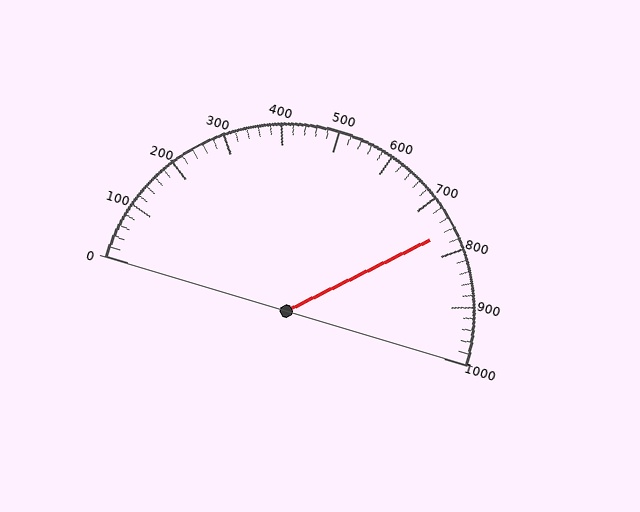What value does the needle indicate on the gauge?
The needle indicates approximately 760.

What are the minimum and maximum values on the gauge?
The gauge ranges from 0 to 1000.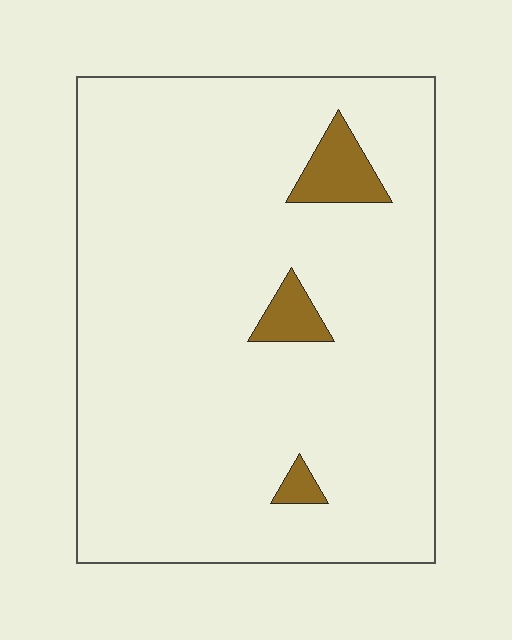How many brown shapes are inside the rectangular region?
3.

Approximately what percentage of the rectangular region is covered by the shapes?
Approximately 5%.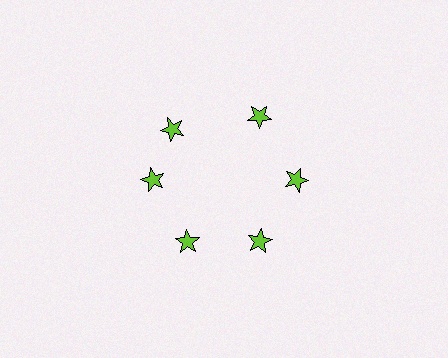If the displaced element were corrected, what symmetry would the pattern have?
It would have 6-fold rotational symmetry — the pattern would map onto itself every 60 degrees.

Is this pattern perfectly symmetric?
No. The 6 lime stars are arranged in a ring, but one element near the 11 o'clock position is rotated out of alignment along the ring, breaking the 6-fold rotational symmetry.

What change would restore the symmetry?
The symmetry would be restored by rotating it back into even spacing with its neighbors so that all 6 stars sit at equal angles and equal distance from the center.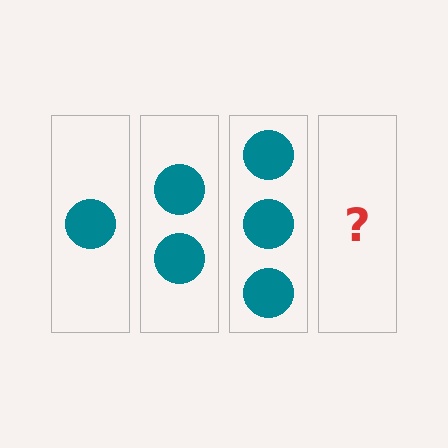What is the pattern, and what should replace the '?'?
The pattern is that each step adds one more circle. The '?' should be 4 circles.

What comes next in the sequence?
The next element should be 4 circles.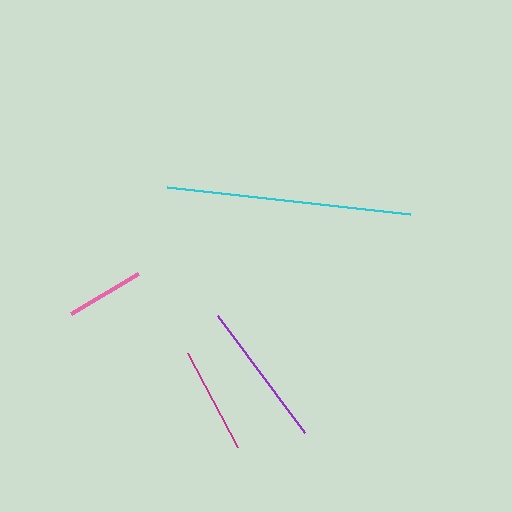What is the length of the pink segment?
The pink segment is approximately 78 pixels long.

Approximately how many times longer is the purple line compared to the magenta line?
The purple line is approximately 1.4 times the length of the magenta line.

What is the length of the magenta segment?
The magenta segment is approximately 107 pixels long.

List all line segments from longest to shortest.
From longest to shortest: cyan, purple, magenta, pink.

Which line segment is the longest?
The cyan line is the longest at approximately 245 pixels.